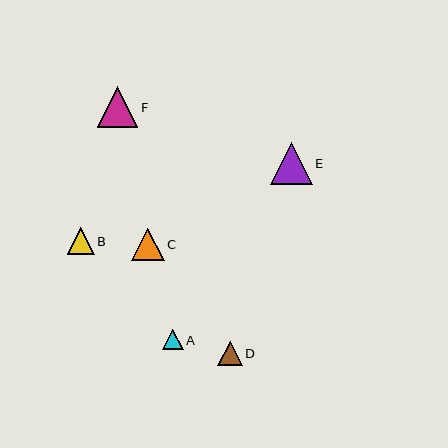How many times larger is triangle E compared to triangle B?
Triangle E is approximately 1.6 times the size of triangle B.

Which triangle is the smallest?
Triangle A is the smallest with a size of approximately 20 pixels.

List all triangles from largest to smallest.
From largest to smallest: E, F, C, B, D, A.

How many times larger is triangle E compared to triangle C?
Triangle E is approximately 1.3 times the size of triangle C.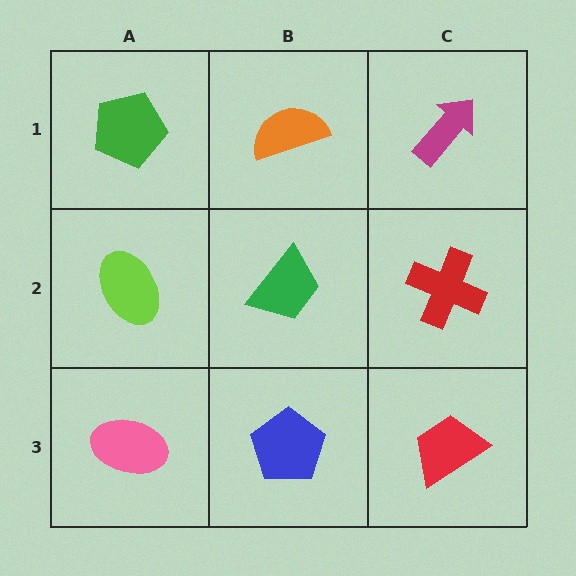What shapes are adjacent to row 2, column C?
A magenta arrow (row 1, column C), a red trapezoid (row 3, column C), a green trapezoid (row 2, column B).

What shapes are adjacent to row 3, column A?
A lime ellipse (row 2, column A), a blue pentagon (row 3, column B).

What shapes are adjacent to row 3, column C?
A red cross (row 2, column C), a blue pentagon (row 3, column B).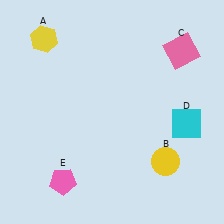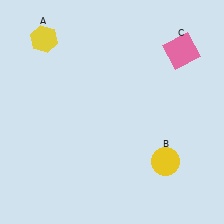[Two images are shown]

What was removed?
The pink pentagon (E), the cyan square (D) were removed in Image 2.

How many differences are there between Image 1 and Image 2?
There are 2 differences between the two images.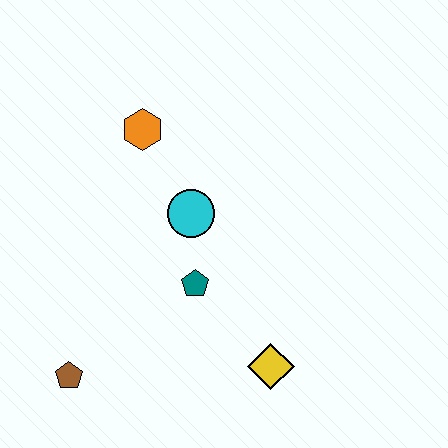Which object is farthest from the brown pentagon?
The orange hexagon is farthest from the brown pentagon.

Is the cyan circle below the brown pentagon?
No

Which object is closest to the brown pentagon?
The teal pentagon is closest to the brown pentagon.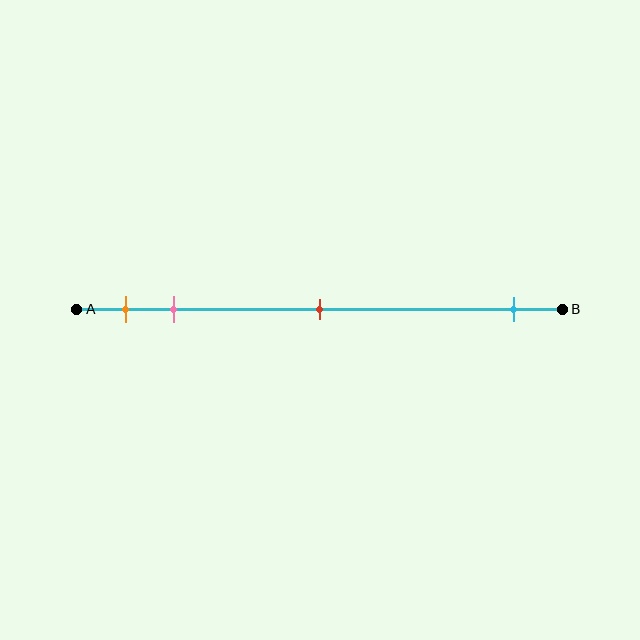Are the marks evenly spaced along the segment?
No, the marks are not evenly spaced.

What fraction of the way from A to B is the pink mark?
The pink mark is approximately 20% (0.2) of the way from A to B.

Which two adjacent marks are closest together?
The orange and pink marks are the closest adjacent pair.